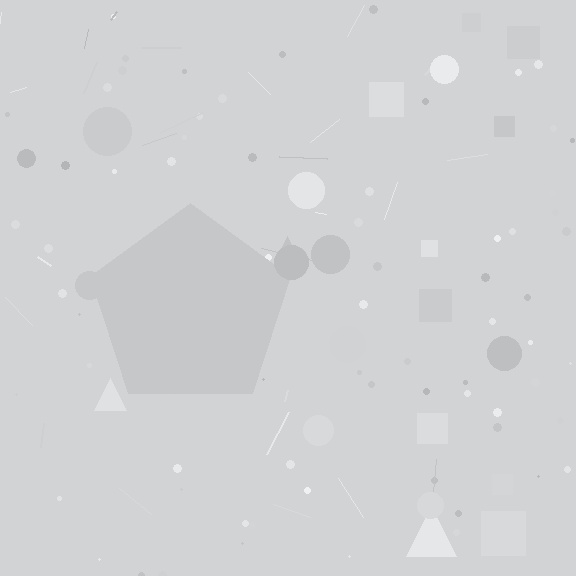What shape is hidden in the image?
A pentagon is hidden in the image.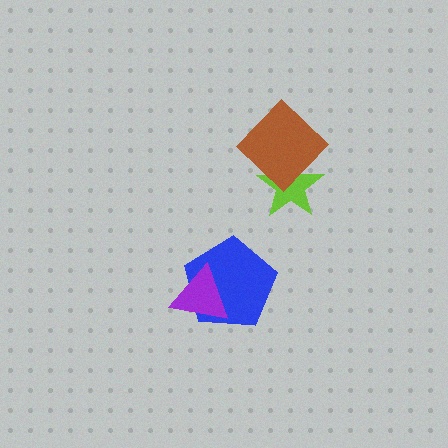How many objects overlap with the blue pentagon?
1 object overlaps with the blue pentagon.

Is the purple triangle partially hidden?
No, no other shape covers it.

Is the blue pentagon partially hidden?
Yes, it is partially covered by another shape.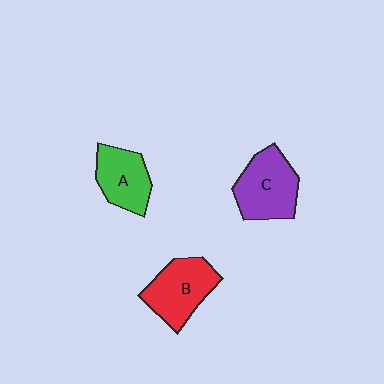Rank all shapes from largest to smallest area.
From largest to smallest: C (purple), B (red), A (green).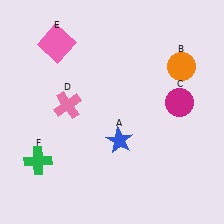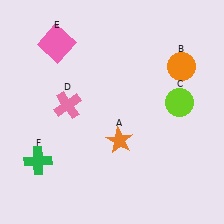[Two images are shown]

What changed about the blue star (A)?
In Image 1, A is blue. In Image 2, it changed to orange.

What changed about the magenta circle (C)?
In Image 1, C is magenta. In Image 2, it changed to lime.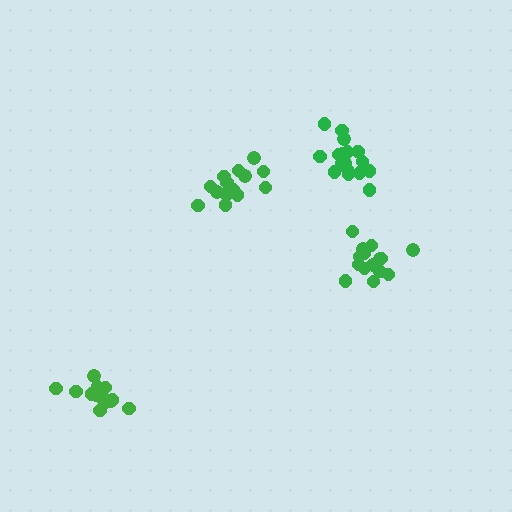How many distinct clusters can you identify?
There are 4 distinct clusters.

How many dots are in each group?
Group 1: 15 dots, Group 2: 16 dots, Group 3: 15 dots, Group 4: 18 dots (64 total).